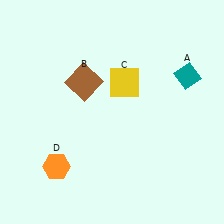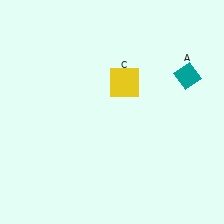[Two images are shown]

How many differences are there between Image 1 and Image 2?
There are 2 differences between the two images.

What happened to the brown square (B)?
The brown square (B) was removed in Image 2. It was in the top-left area of Image 1.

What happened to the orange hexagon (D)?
The orange hexagon (D) was removed in Image 2. It was in the bottom-left area of Image 1.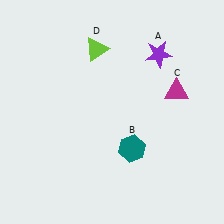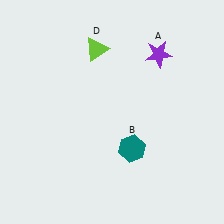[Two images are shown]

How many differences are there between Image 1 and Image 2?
There is 1 difference between the two images.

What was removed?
The magenta triangle (C) was removed in Image 2.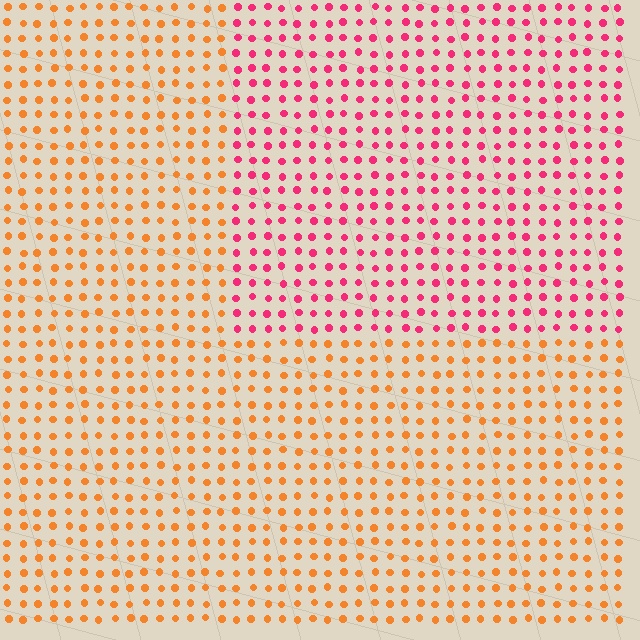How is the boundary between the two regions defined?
The boundary is defined purely by a slight shift in hue (about 50 degrees). Spacing, size, and orientation are identical on both sides.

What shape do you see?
I see a rectangle.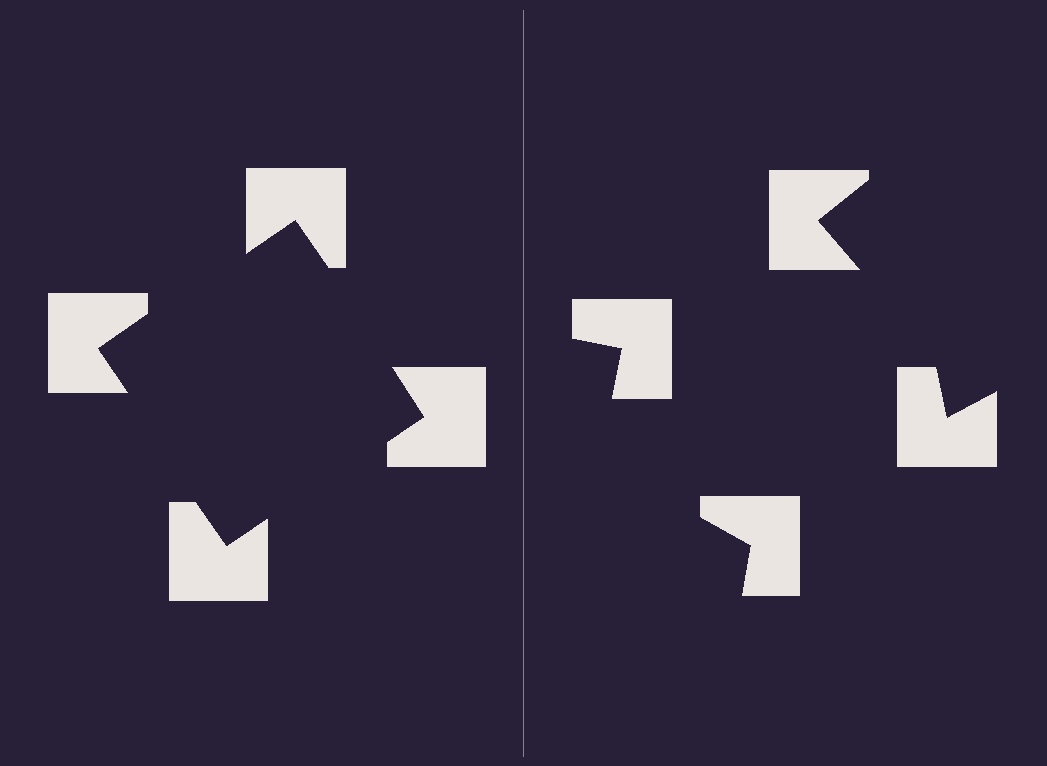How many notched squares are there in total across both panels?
8 — 4 on each side.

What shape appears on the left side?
An illusory square.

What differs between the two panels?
The notched squares are positioned identically on both sides; only the wedge orientations differ. On the left they align to a square; on the right they are misaligned.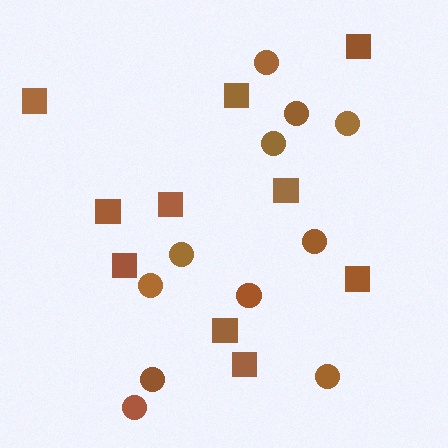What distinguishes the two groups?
There are 2 groups: one group of circles (11) and one group of squares (10).